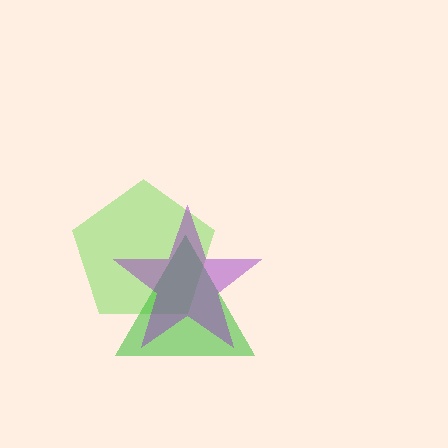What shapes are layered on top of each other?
The layered shapes are: a lime pentagon, a green triangle, a purple star.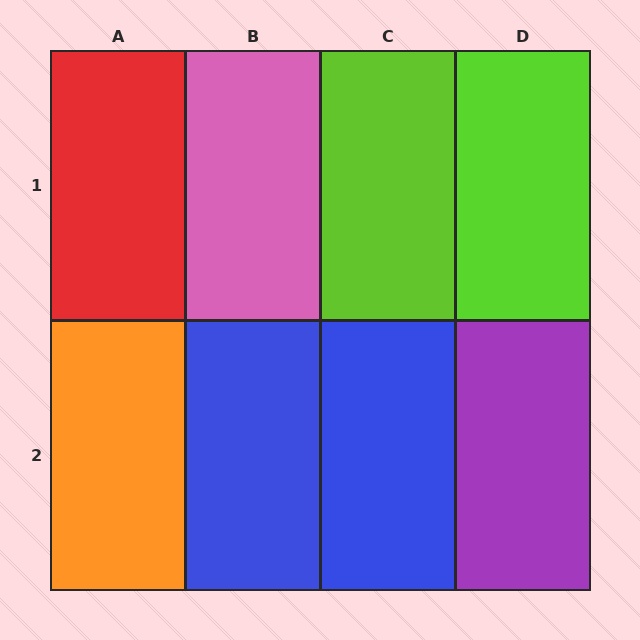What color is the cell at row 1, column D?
Lime.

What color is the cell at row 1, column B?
Pink.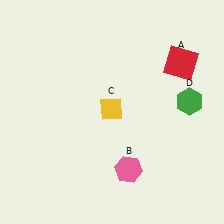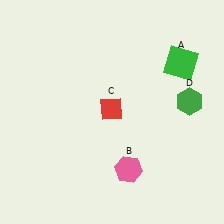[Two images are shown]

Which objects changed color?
A changed from red to green. C changed from yellow to red.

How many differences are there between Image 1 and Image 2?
There are 2 differences between the two images.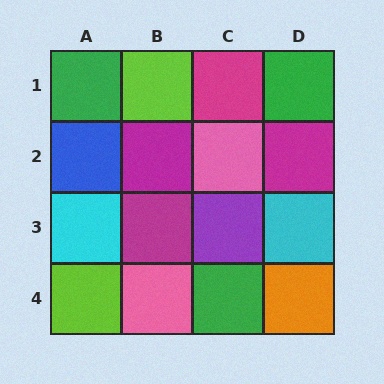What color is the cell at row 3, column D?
Cyan.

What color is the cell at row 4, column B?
Pink.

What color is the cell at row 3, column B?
Magenta.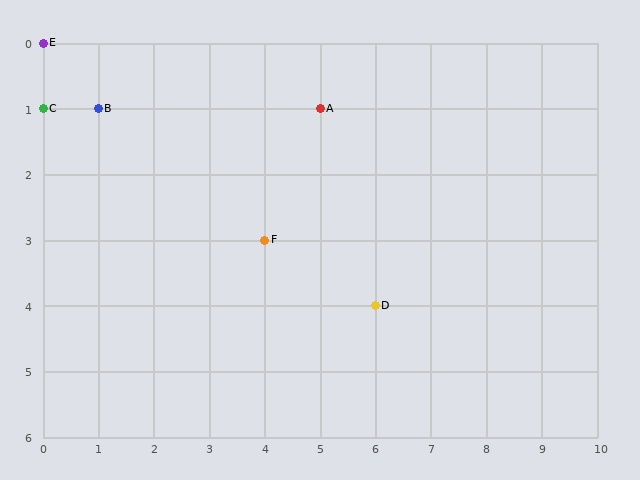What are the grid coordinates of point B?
Point B is at grid coordinates (1, 1).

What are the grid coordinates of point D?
Point D is at grid coordinates (6, 4).